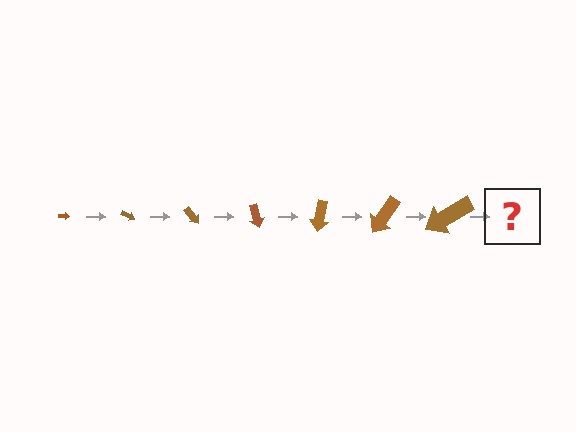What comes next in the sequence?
The next element should be an arrow, larger than the previous one and rotated 175 degrees from the start.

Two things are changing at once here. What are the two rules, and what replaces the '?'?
The two rules are that the arrow grows larger each step and it rotates 25 degrees each step. The '?' should be an arrow, larger than the previous one and rotated 175 degrees from the start.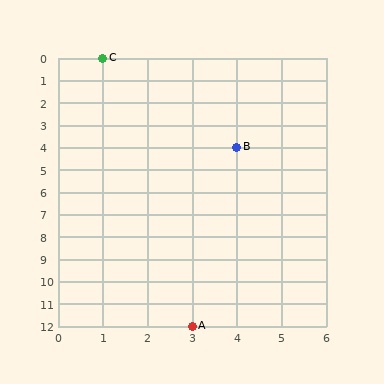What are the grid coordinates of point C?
Point C is at grid coordinates (1, 0).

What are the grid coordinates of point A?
Point A is at grid coordinates (3, 12).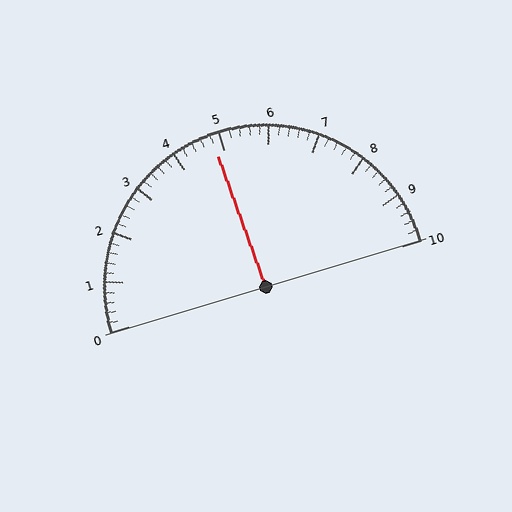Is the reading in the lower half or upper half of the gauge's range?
The reading is in the lower half of the range (0 to 10).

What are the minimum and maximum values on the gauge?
The gauge ranges from 0 to 10.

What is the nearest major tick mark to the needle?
The nearest major tick mark is 5.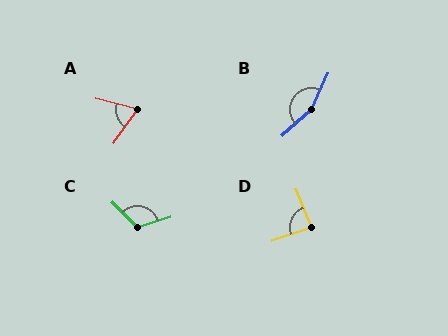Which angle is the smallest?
A, at approximately 69 degrees.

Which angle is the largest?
B, at approximately 156 degrees.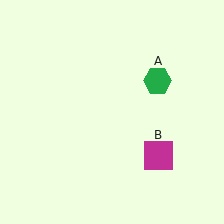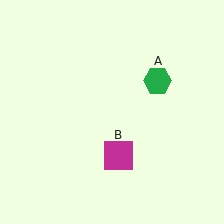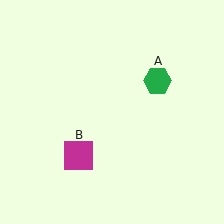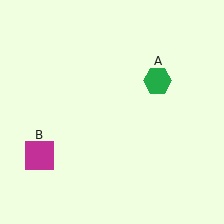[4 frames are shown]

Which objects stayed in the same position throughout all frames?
Green hexagon (object A) remained stationary.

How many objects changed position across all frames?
1 object changed position: magenta square (object B).